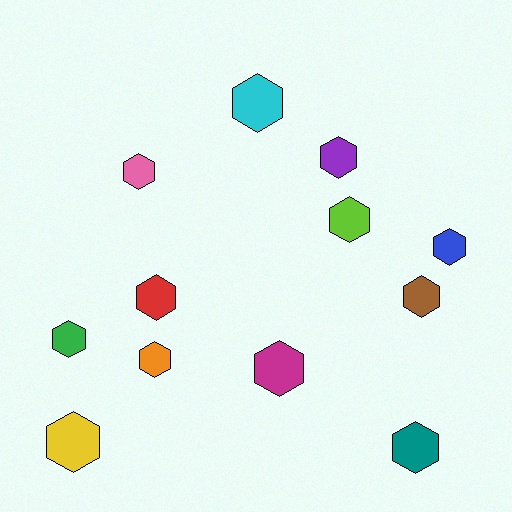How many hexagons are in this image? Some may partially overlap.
There are 12 hexagons.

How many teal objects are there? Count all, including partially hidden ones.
There is 1 teal object.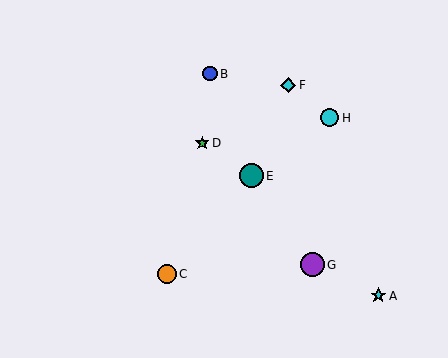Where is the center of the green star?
The center of the green star is at (202, 143).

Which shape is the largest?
The purple circle (labeled G) is the largest.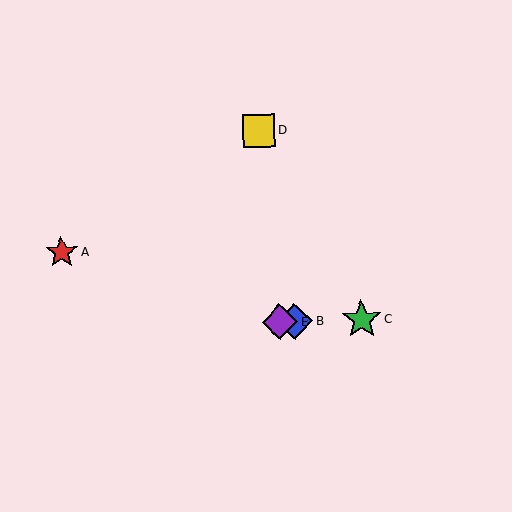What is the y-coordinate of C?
Object C is at y≈319.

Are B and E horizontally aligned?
Yes, both are at y≈321.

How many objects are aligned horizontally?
3 objects (B, C, E) are aligned horizontally.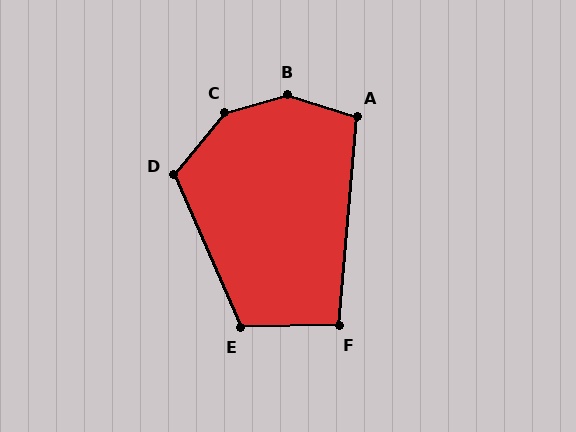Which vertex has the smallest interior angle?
F, at approximately 96 degrees.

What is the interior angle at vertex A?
Approximately 102 degrees (obtuse).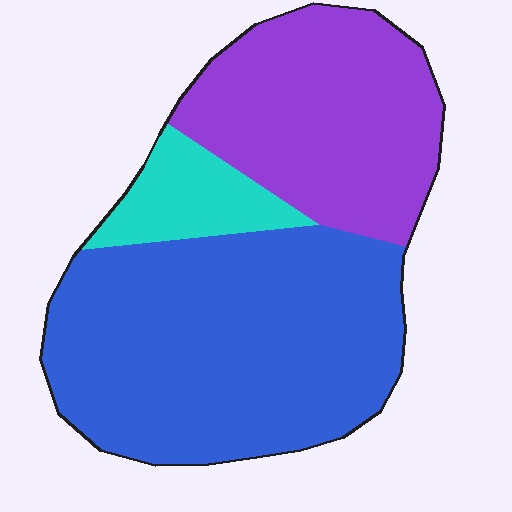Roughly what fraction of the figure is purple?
Purple covers about 35% of the figure.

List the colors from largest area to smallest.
From largest to smallest: blue, purple, cyan.